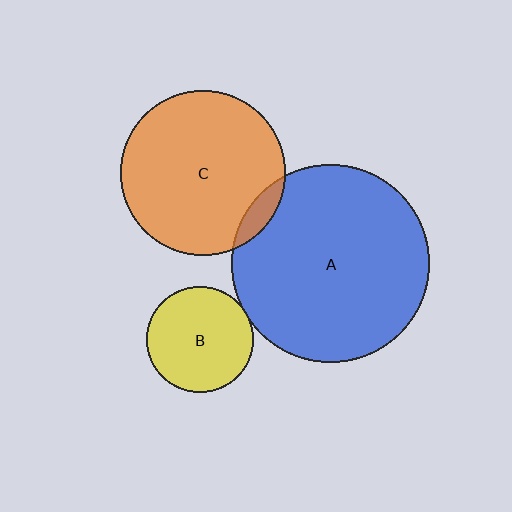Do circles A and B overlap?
Yes.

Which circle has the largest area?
Circle A (blue).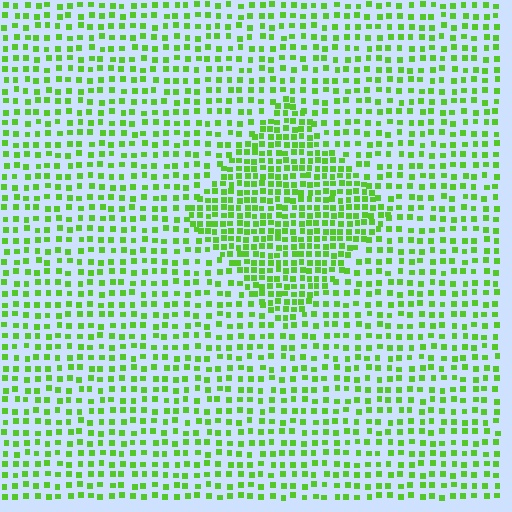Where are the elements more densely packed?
The elements are more densely packed inside the diamond boundary.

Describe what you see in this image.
The image contains small lime elements arranged at two different densities. A diamond-shaped region is visible where the elements are more densely packed than the surrounding area.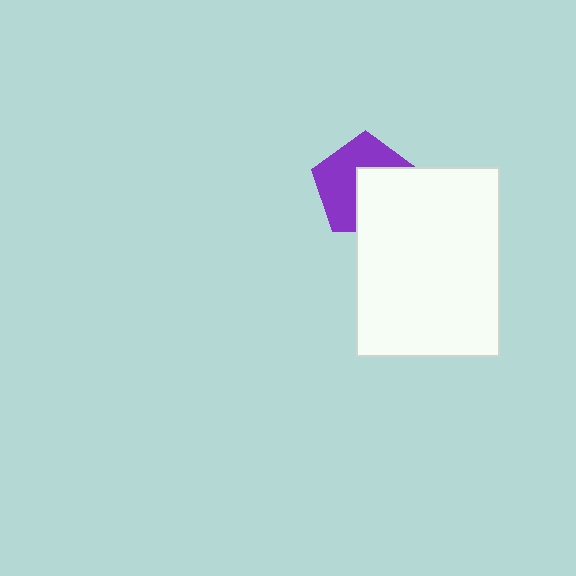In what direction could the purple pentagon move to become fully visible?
The purple pentagon could move toward the upper-left. That would shift it out from behind the white rectangle entirely.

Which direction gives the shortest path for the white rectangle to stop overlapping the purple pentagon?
Moving toward the lower-right gives the shortest separation.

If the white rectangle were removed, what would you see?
You would see the complete purple pentagon.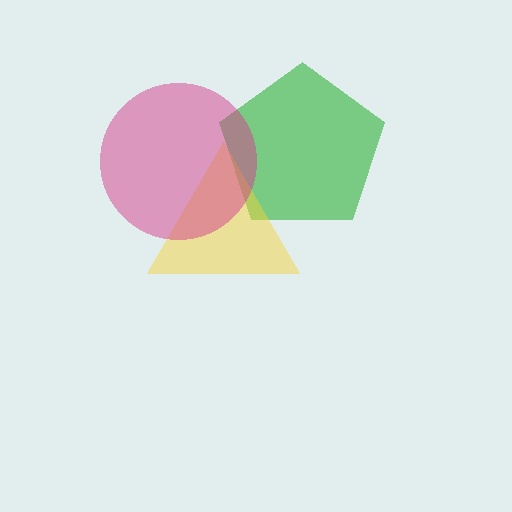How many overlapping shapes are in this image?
There are 3 overlapping shapes in the image.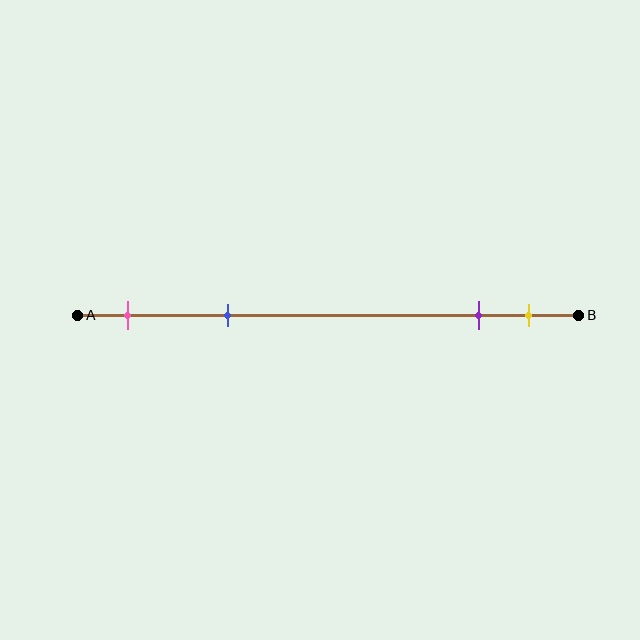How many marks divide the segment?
There are 4 marks dividing the segment.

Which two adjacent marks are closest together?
The purple and yellow marks are the closest adjacent pair.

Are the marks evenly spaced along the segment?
No, the marks are not evenly spaced.